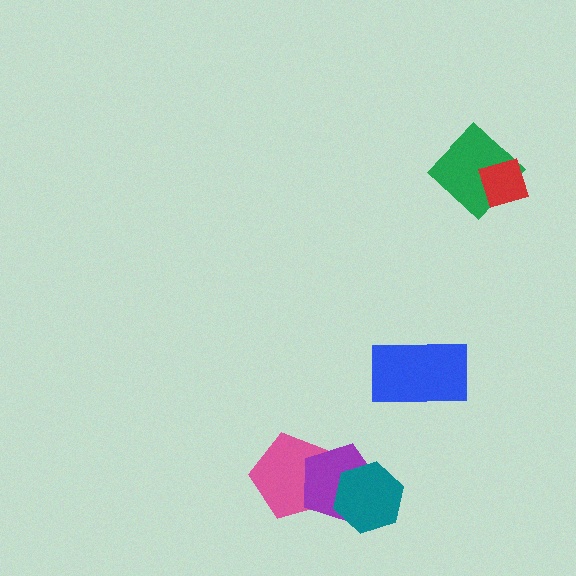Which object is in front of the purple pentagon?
The teal hexagon is in front of the purple pentagon.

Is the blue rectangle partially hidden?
No, no other shape covers it.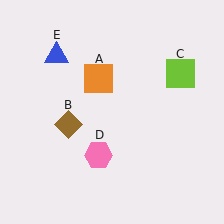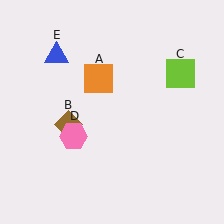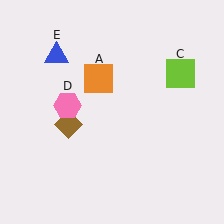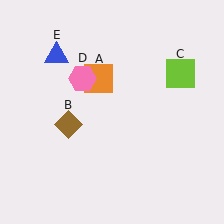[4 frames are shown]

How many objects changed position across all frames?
1 object changed position: pink hexagon (object D).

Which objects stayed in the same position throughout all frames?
Orange square (object A) and brown diamond (object B) and lime square (object C) and blue triangle (object E) remained stationary.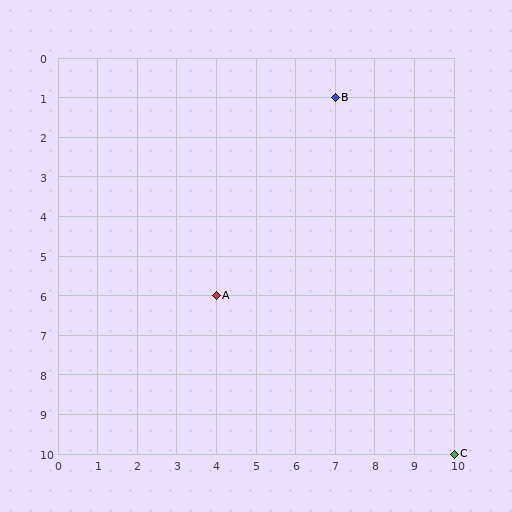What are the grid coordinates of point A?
Point A is at grid coordinates (4, 6).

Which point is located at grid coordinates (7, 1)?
Point B is at (7, 1).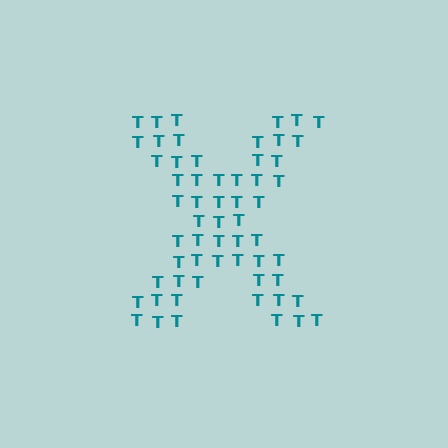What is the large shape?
The large shape is the letter X.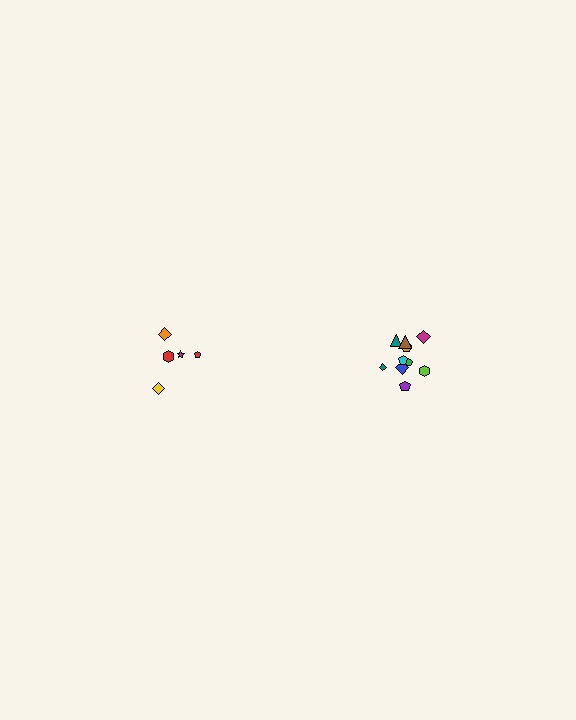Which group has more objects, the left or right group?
The right group.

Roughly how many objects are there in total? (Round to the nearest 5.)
Roughly 15 objects in total.